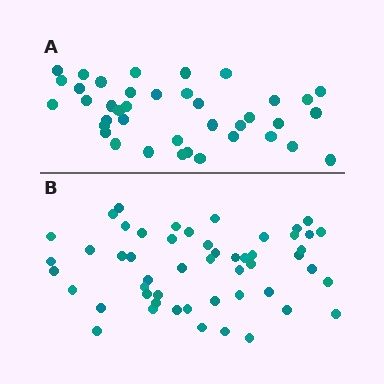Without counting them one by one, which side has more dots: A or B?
Region B (the bottom region) has more dots.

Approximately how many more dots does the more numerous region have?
Region B has approximately 15 more dots than region A.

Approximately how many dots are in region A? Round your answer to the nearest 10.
About 40 dots. (The exact count is 39, which rounds to 40.)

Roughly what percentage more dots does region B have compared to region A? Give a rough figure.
About 35% more.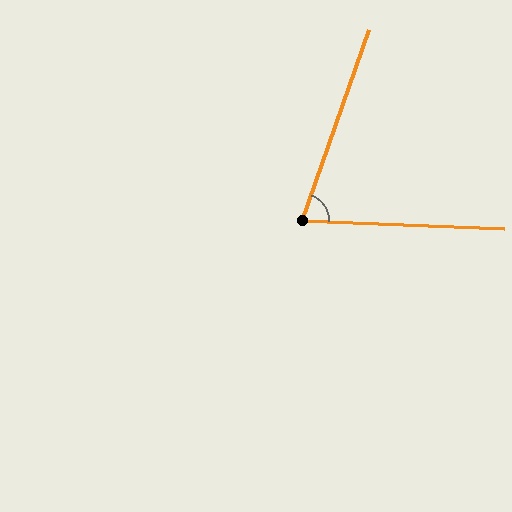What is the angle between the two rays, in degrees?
Approximately 73 degrees.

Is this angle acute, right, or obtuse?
It is acute.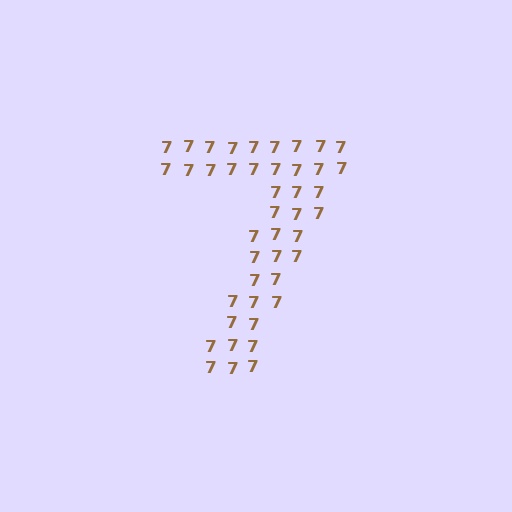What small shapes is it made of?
It is made of small digit 7's.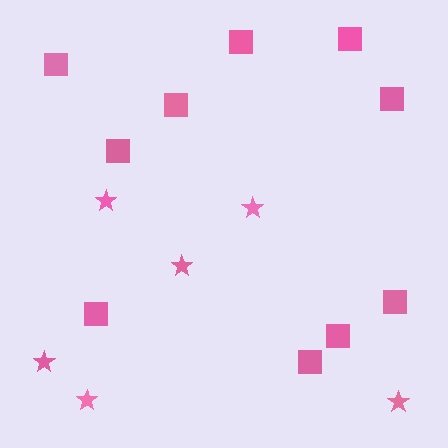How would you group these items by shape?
There are 2 groups: one group of stars (6) and one group of squares (10).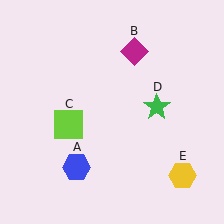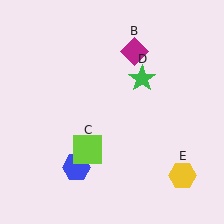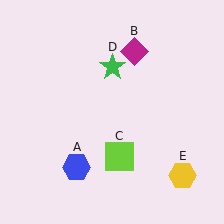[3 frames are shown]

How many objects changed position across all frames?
2 objects changed position: lime square (object C), green star (object D).